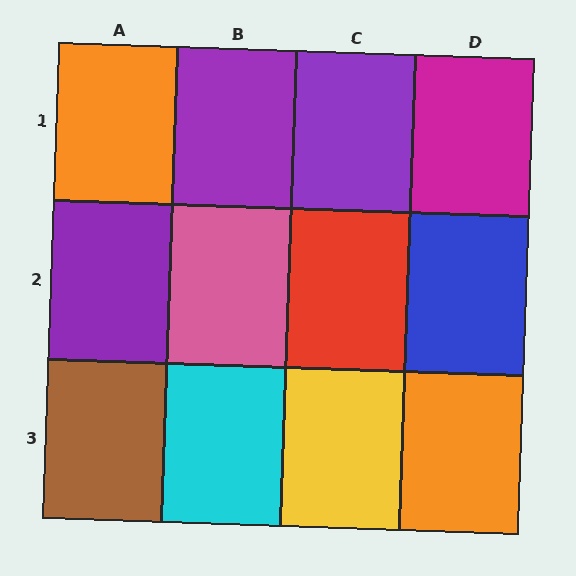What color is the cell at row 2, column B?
Pink.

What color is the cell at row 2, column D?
Blue.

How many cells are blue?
1 cell is blue.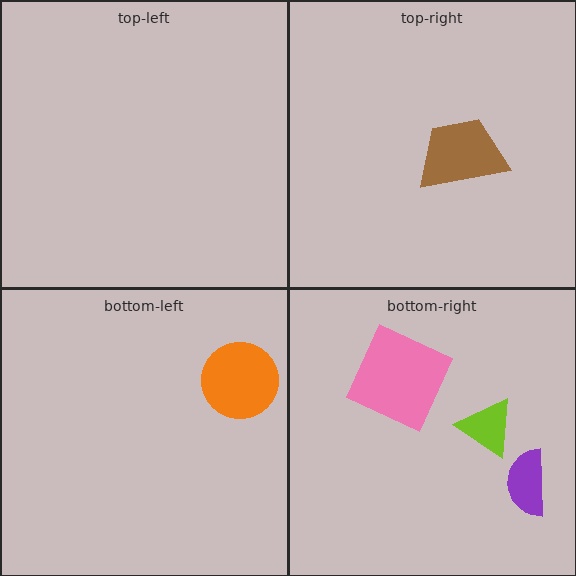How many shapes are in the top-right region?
1.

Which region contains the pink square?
The bottom-right region.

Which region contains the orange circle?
The bottom-left region.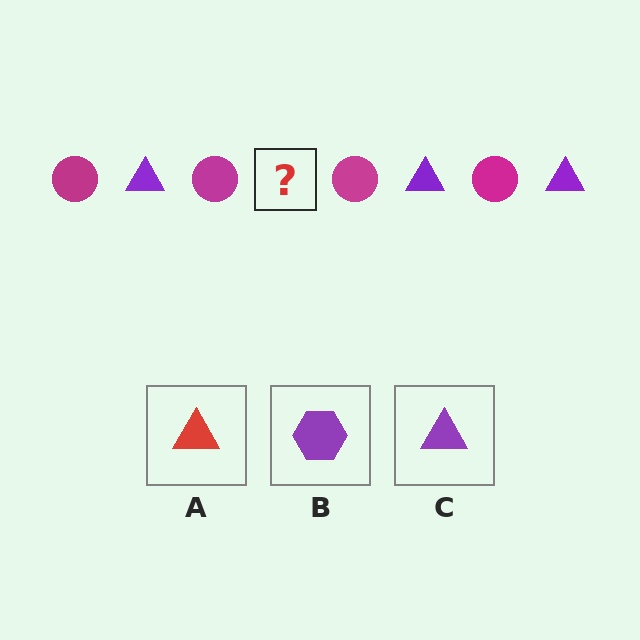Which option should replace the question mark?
Option C.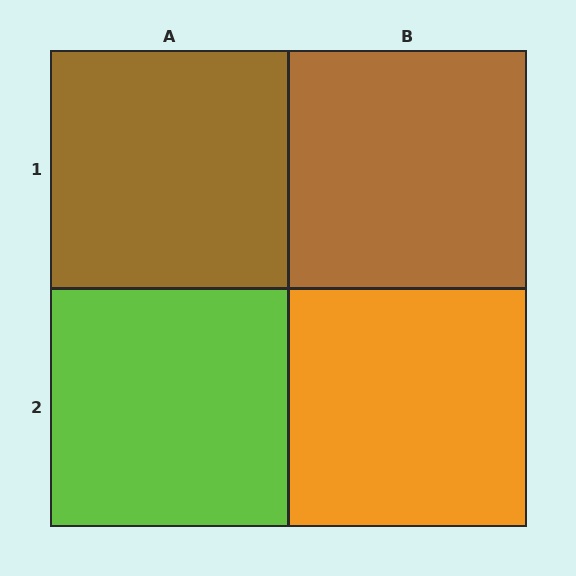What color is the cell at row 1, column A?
Brown.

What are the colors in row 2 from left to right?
Lime, orange.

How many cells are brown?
2 cells are brown.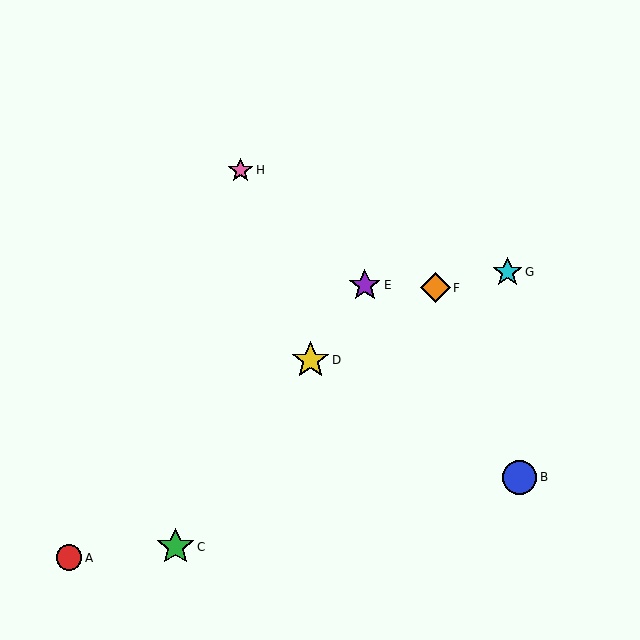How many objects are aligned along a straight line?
3 objects (C, D, E) are aligned along a straight line.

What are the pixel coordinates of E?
Object E is at (365, 285).